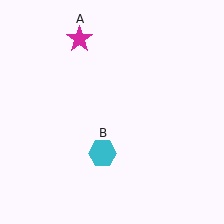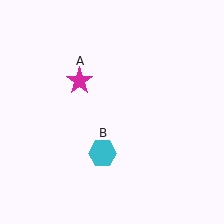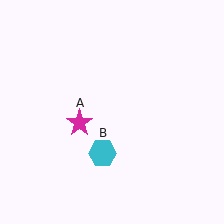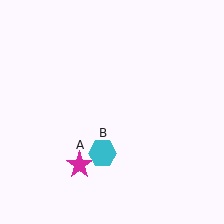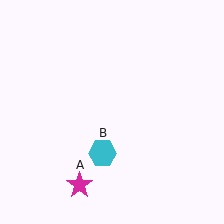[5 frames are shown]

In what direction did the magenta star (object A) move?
The magenta star (object A) moved down.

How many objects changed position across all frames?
1 object changed position: magenta star (object A).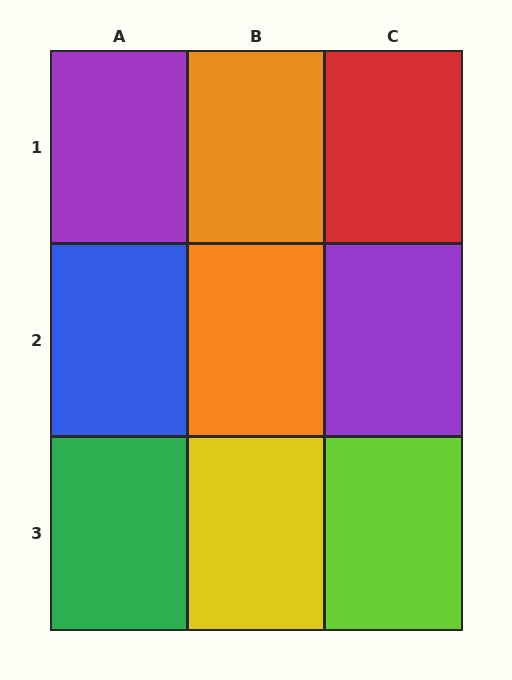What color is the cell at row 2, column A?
Blue.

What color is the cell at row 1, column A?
Purple.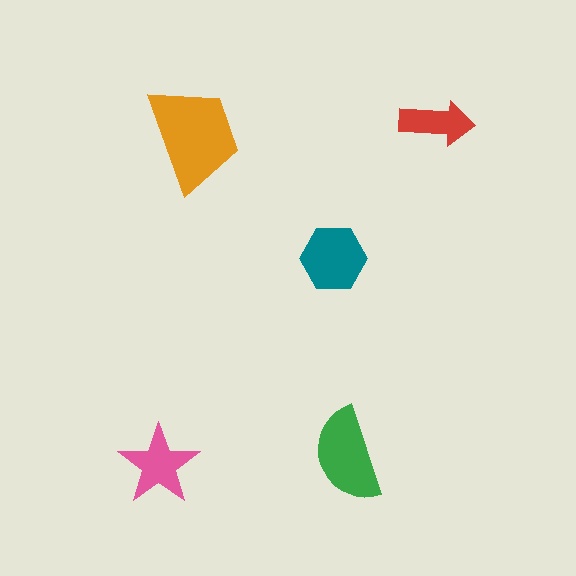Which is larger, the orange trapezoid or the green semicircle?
The orange trapezoid.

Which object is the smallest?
The red arrow.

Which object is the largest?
The orange trapezoid.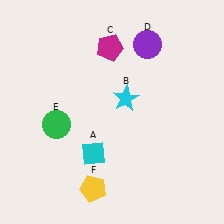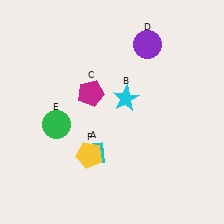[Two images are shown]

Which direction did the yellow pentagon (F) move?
The yellow pentagon (F) moved up.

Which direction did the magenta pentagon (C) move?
The magenta pentagon (C) moved down.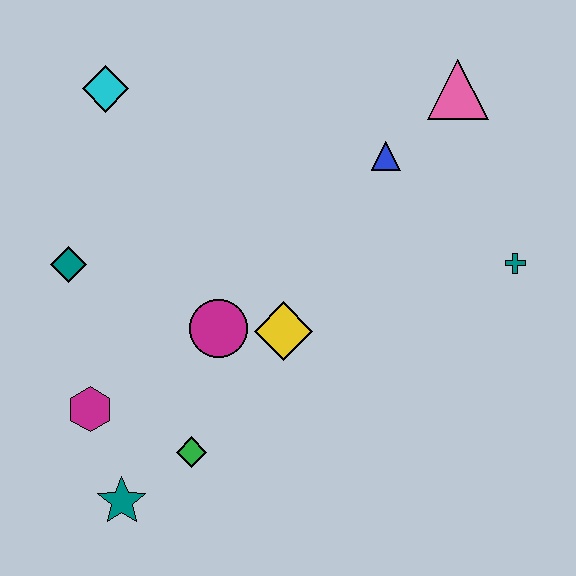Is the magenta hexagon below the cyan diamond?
Yes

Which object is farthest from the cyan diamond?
The teal cross is farthest from the cyan diamond.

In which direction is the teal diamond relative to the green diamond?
The teal diamond is above the green diamond.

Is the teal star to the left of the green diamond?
Yes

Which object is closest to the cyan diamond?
The teal diamond is closest to the cyan diamond.